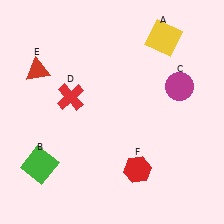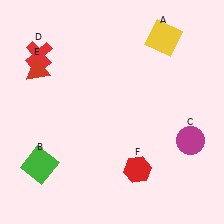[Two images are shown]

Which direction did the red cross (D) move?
The red cross (D) moved up.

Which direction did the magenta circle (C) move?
The magenta circle (C) moved down.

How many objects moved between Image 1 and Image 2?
2 objects moved between the two images.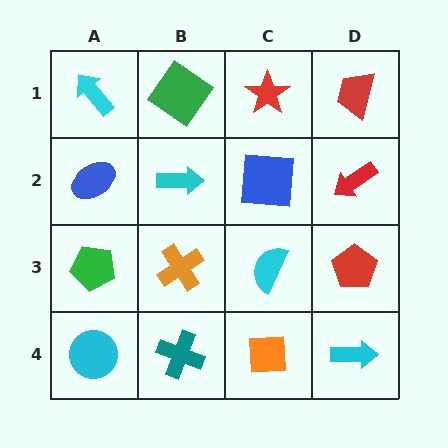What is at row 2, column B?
A cyan arrow.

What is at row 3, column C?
A cyan semicircle.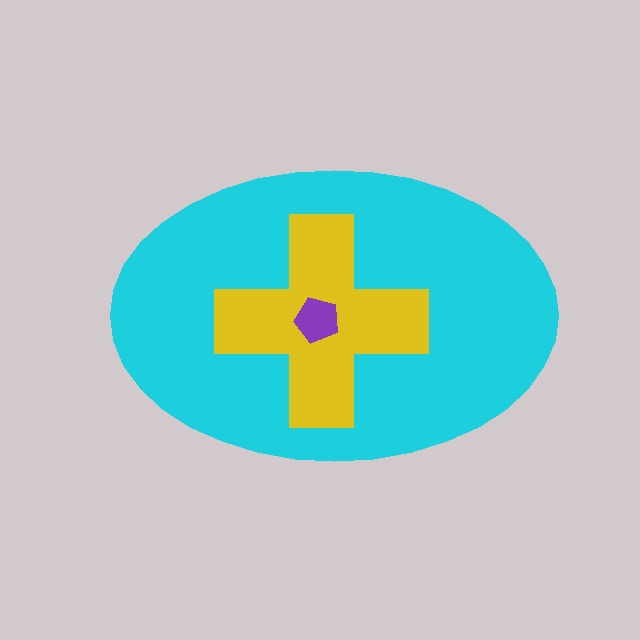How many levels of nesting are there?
3.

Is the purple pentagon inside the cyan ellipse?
Yes.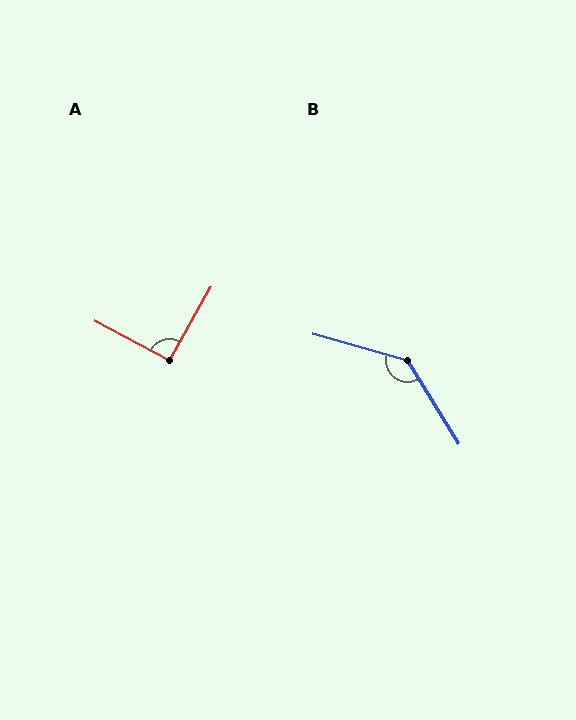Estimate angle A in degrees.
Approximately 92 degrees.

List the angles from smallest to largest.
A (92°), B (138°).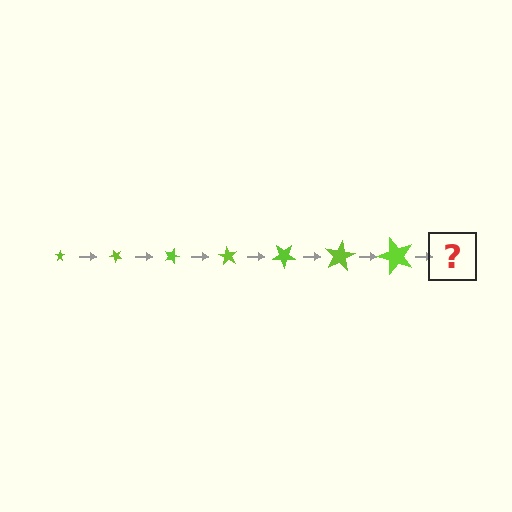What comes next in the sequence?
The next element should be a star, larger than the previous one and rotated 315 degrees from the start.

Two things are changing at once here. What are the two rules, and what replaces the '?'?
The two rules are that the star grows larger each step and it rotates 45 degrees each step. The '?' should be a star, larger than the previous one and rotated 315 degrees from the start.